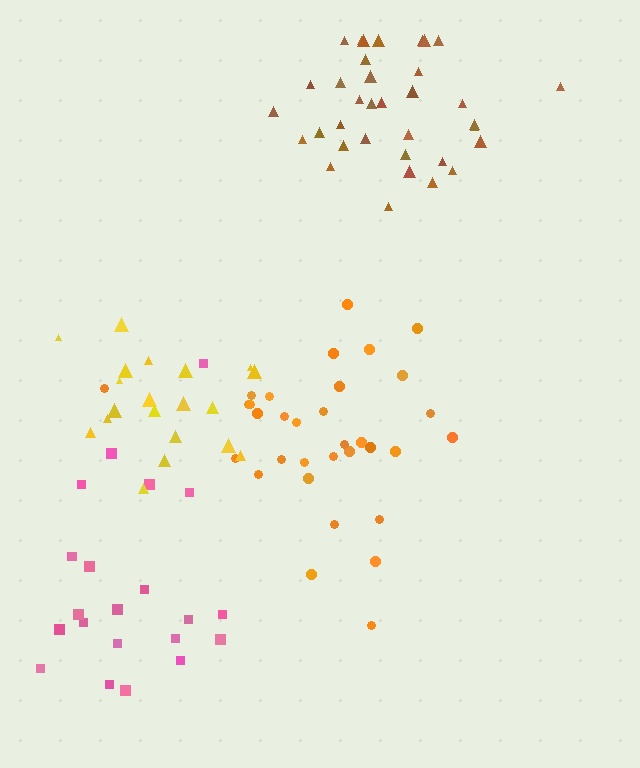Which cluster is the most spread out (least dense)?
Pink.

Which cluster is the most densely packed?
Brown.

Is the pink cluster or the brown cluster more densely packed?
Brown.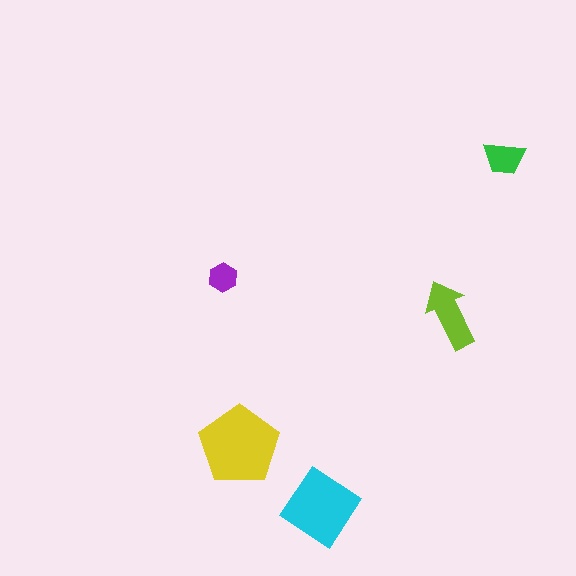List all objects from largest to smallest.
The yellow pentagon, the cyan diamond, the lime arrow, the green trapezoid, the purple hexagon.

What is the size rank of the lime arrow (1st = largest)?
3rd.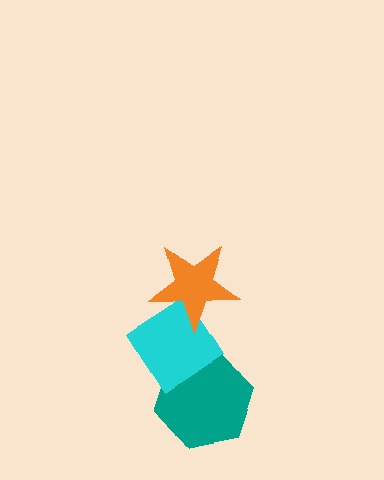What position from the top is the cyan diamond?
The cyan diamond is 2nd from the top.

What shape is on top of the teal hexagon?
The cyan diamond is on top of the teal hexagon.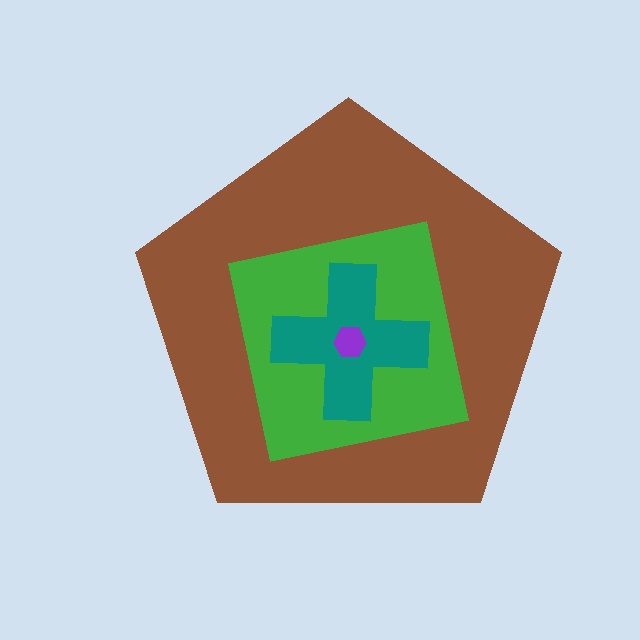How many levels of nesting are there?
4.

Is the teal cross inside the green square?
Yes.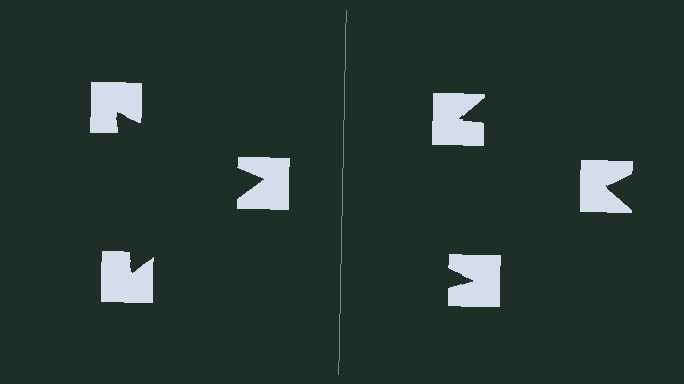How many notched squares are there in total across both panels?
6 — 3 on each side.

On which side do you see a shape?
An illusory triangle appears on the left side. On the right side the wedge cuts are rotated, so no coherent shape forms.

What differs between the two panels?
The notched squares are positioned identically on both sides; only the wedge orientations differ. On the left they align to a triangle; on the right they are misaligned.